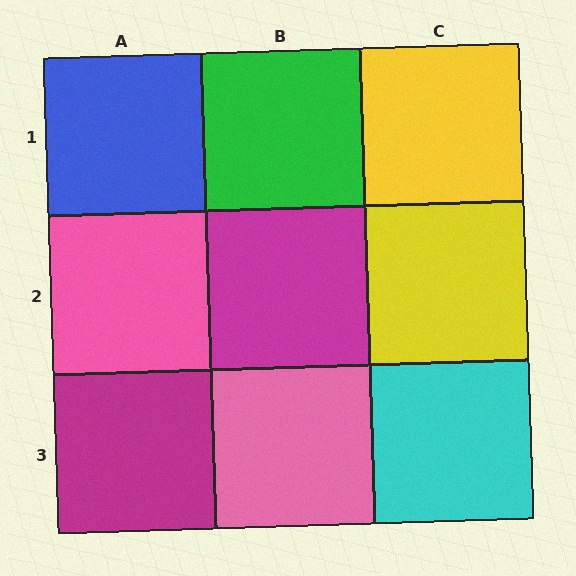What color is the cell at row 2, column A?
Pink.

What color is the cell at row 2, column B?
Magenta.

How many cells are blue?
1 cell is blue.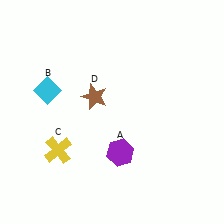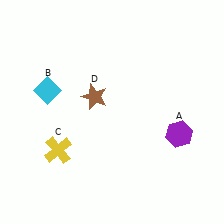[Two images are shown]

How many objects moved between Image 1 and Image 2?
1 object moved between the two images.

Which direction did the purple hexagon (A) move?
The purple hexagon (A) moved right.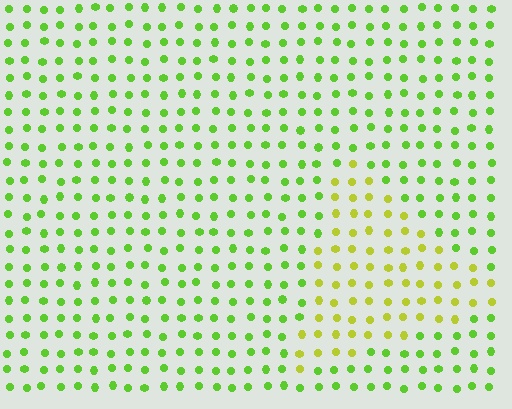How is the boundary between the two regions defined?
The boundary is defined purely by a slight shift in hue (about 35 degrees). Spacing, size, and orientation are identical on both sides.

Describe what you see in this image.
The image is filled with small lime elements in a uniform arrangement. A triangle-shaped region is visible where the elements are tinted to a slightly different hue, forming a subtle color boundary.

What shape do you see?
I see a triangle.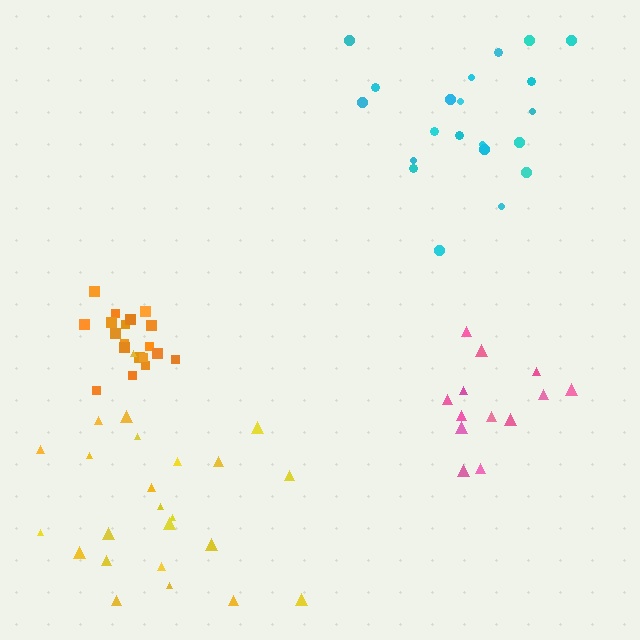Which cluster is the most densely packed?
Orange.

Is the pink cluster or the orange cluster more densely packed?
Orange.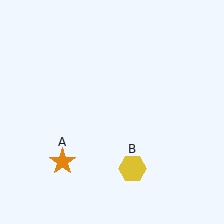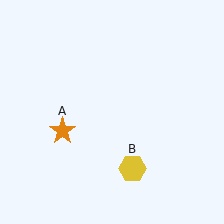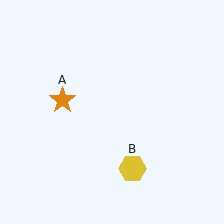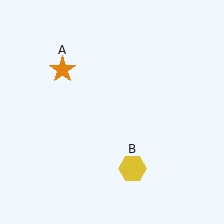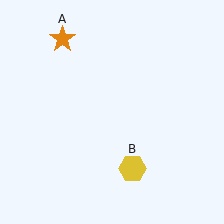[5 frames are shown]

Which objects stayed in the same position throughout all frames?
Yellow hexagon (object B) remained stationary.